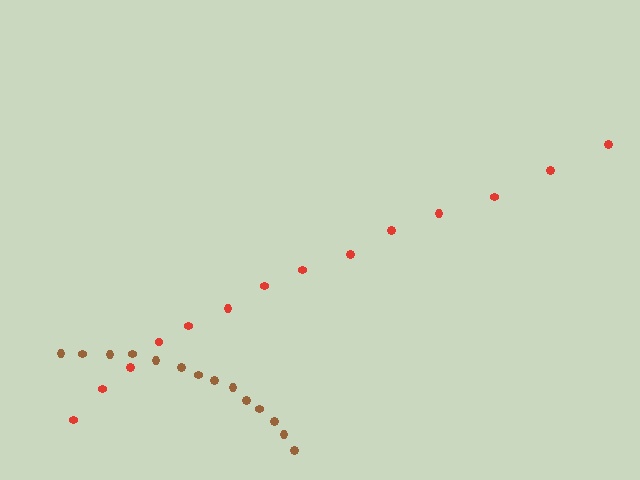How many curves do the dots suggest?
There are 2 distinct paths.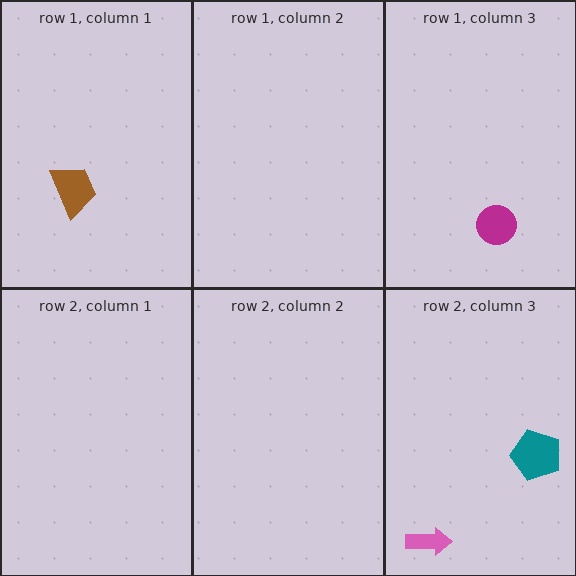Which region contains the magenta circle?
The row 1, column 3 region.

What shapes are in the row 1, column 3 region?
The magenta circle.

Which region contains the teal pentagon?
The row 2, column 3 region.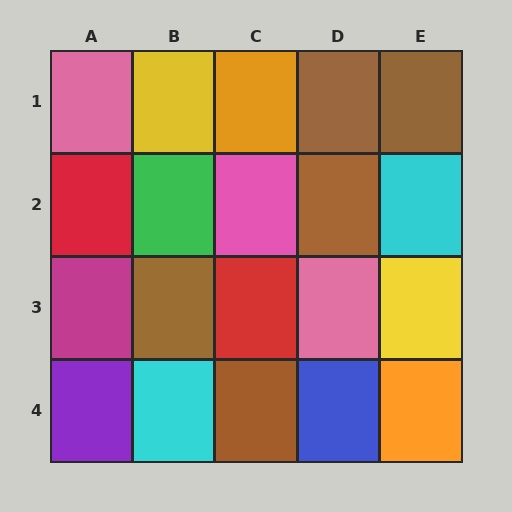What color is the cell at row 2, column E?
Cyan.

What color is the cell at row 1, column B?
Yellow.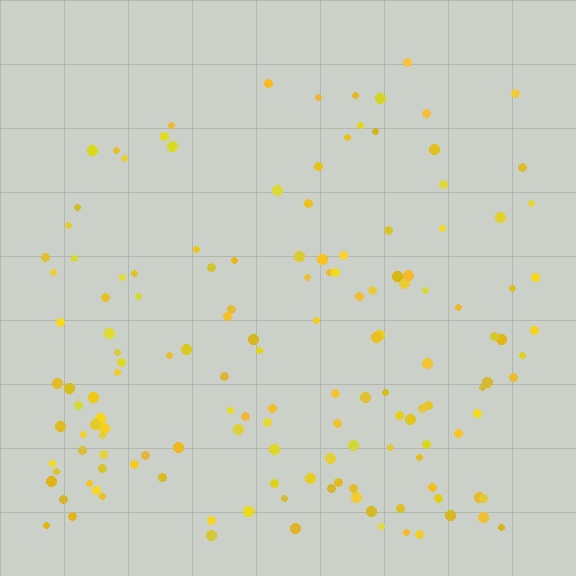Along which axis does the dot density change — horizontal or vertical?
Vertical.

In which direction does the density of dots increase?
From top to bottom, with the bottom side densest.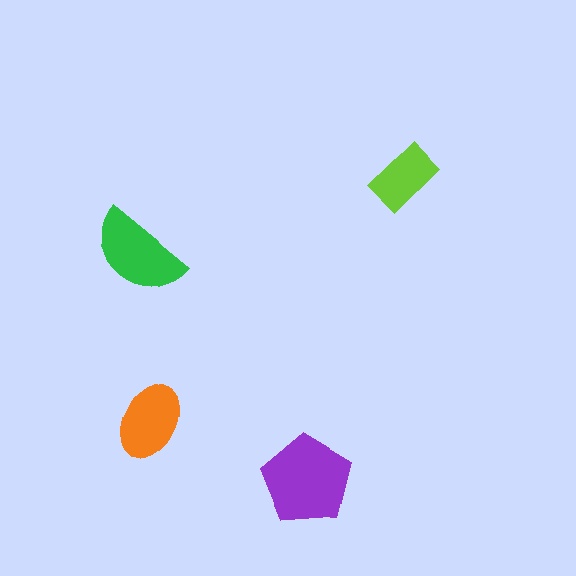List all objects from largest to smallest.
The purple pentagon, the green semicircle, the orange ellipse, the lime rectangle.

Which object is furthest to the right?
The lime rectangle is rightmost.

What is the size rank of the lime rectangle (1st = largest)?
4th.